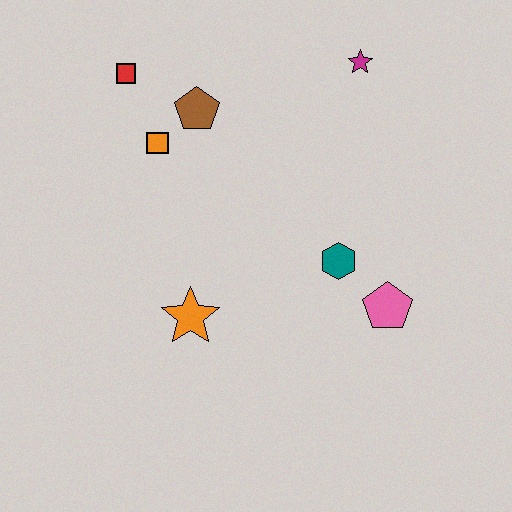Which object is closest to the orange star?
The teal hexagon is closest to the orange star.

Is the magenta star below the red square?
No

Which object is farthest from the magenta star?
The orange star is farthest from the magenta star.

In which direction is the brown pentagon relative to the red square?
The brown pentagon is to the right of the red square.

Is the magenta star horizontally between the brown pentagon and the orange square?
No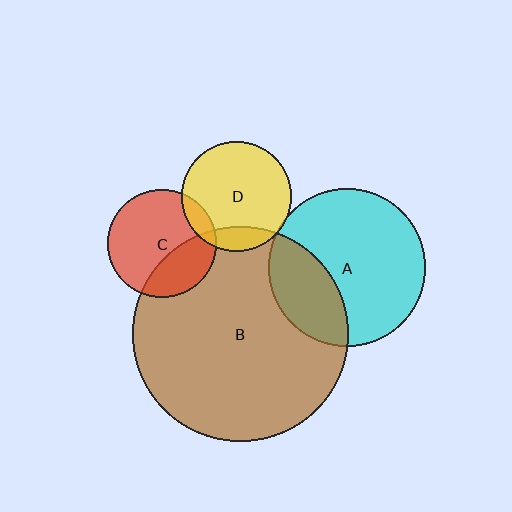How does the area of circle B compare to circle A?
Approximately 1.9 times.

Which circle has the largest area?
Circle B (brown).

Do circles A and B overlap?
Yes.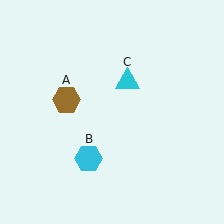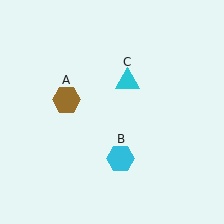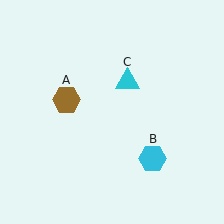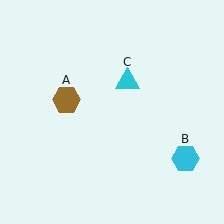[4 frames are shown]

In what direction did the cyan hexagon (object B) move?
The cyan hexagon (object B) moved right.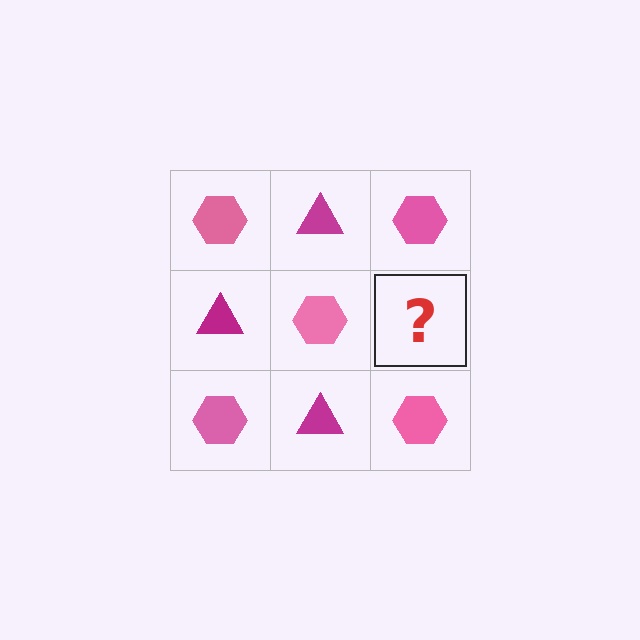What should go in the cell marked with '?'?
The missing cell should contain a magenta triangle.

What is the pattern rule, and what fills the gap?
The rule is that it alternates pink hexagon and magenta triangle in a checkerboard pattern. The gap should be filled with a magenta triangle.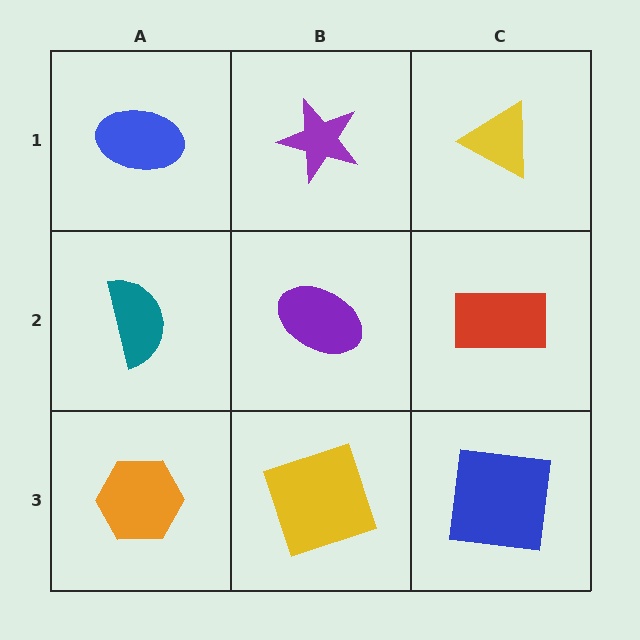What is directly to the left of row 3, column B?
An orange hexagon.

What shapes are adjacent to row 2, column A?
A blue ellipse (row 1, column A), an orange hexagon (row 3, column A), a purple ellipse (row 2, column B).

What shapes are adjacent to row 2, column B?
A purple star (row 1, column B), a yellow square (row 3, column B), a teal semicircle (row 2, column A), a red rectangle (row 2, column C).